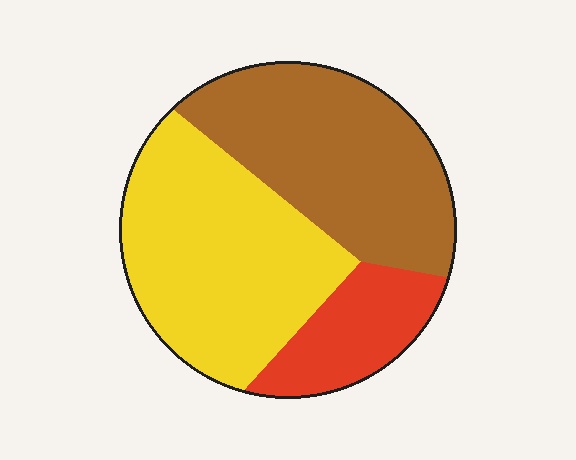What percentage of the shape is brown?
Brown takes up between a quarter and a half of the shape.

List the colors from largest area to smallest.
From largest to smallest: yellow, brown, red.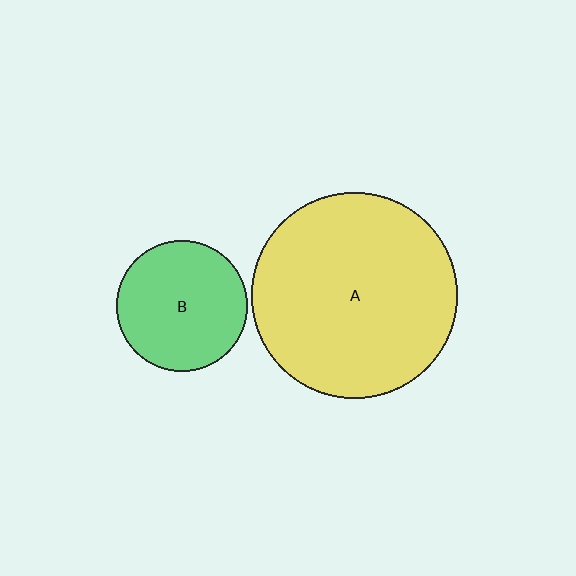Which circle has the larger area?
Circle A (yellow).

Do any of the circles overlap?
No, none of the circles overlap.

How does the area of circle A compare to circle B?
Approximately 2.5 times.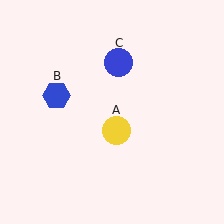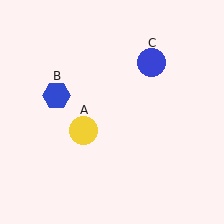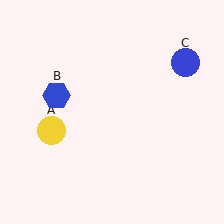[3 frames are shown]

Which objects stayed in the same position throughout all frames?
Blue hexagon (object B) remained stationary.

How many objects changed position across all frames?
2 objects changed position: yellow circle (object A), blue circle (object C).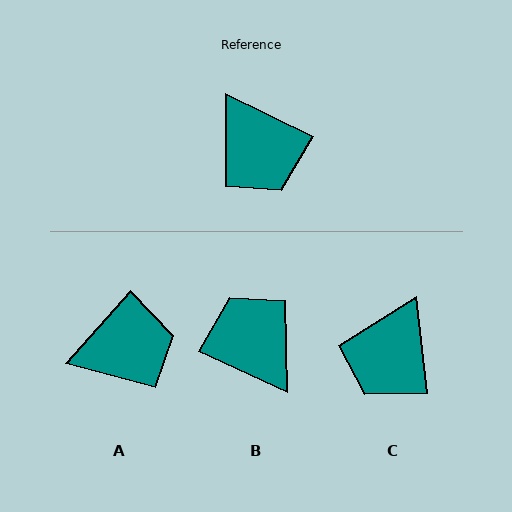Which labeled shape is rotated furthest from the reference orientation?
B, about 179 degrees away.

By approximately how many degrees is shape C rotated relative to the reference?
Approximately 58 degrees clockwise.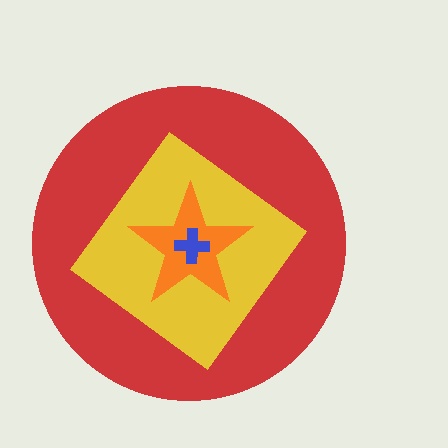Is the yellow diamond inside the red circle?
Yes.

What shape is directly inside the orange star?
The blue cross.